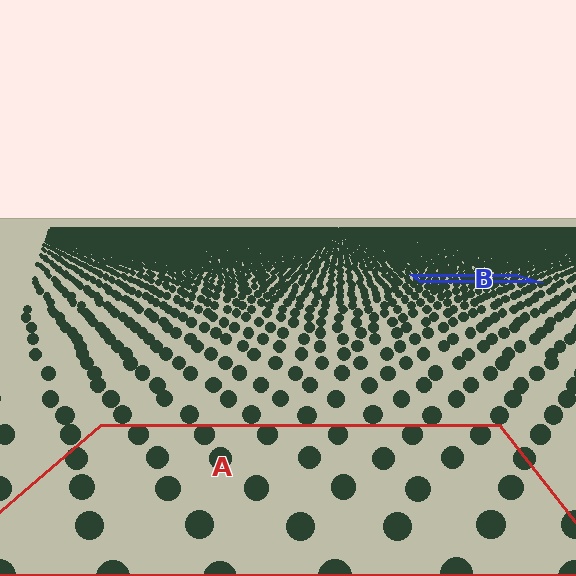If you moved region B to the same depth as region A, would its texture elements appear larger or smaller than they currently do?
They would appear larger. At a closer depth, the same texture elements are projected at a bigger on-screen size.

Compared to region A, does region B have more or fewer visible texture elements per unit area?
Region B has more texture elements per unit area — they are packed more densely because it is farther away.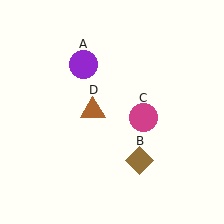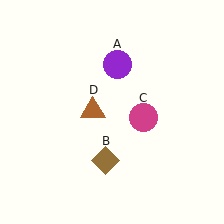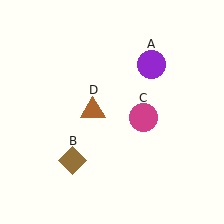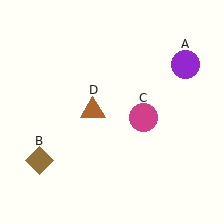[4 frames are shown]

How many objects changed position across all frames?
2 objects changed position: purple circle (object A), brown diamond (object B).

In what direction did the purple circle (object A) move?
The purple circle (object A) moved right.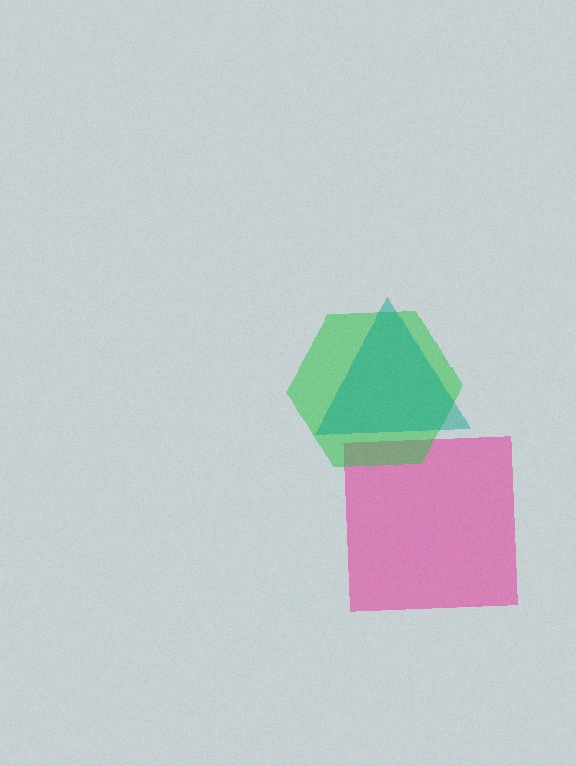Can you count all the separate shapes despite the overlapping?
Yes, there are 3 separate shapes.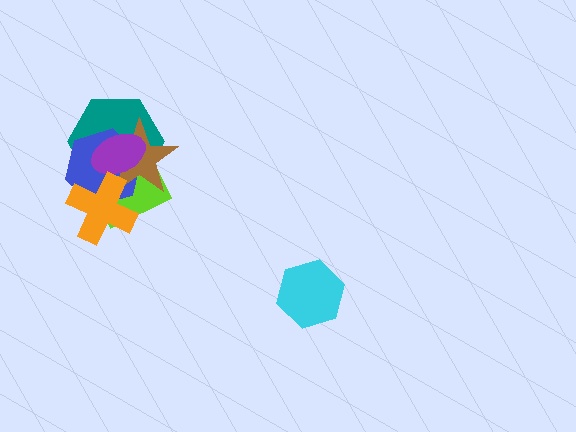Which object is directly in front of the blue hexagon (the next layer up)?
The brown star is directly in front of the blue hexagon.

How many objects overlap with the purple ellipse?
5 objects overlap with the purple ellipse.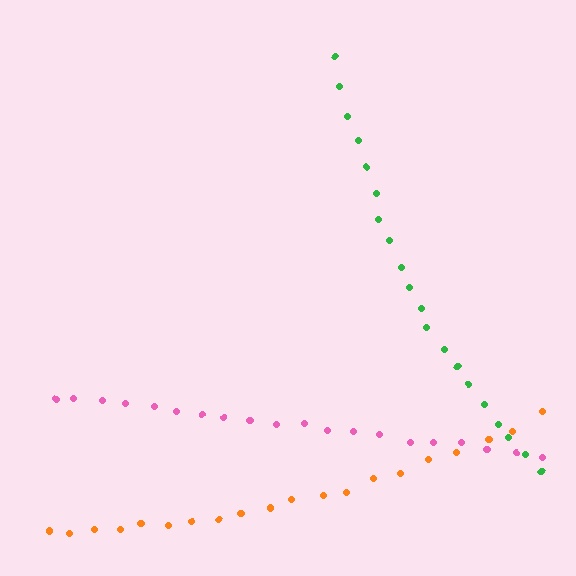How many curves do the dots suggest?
There are 3 distinct paths.